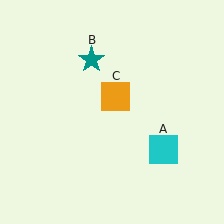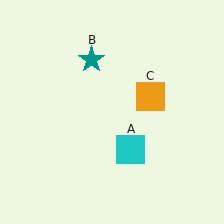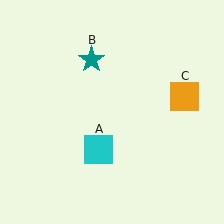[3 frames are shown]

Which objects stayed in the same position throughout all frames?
Teal star (object B) remained stationary.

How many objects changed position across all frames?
2 objects changed position: cyan square (object A), orange square (object C).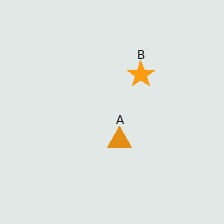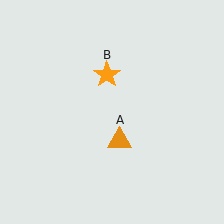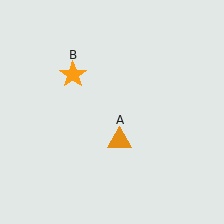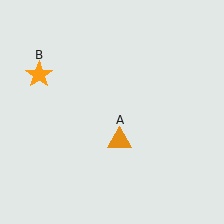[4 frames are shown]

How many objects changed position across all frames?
1 object changed position: orange star (object B).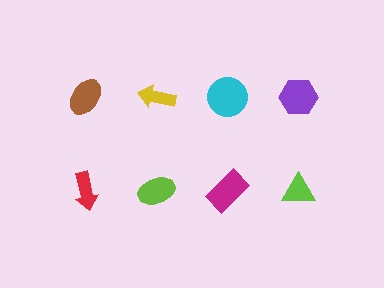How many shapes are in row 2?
4 shapes.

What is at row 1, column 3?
A cyan circle.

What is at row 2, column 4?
A lime triangle.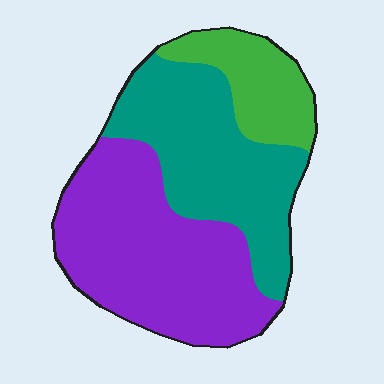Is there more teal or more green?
Teal.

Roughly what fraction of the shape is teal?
Teal covers 37% of the shape.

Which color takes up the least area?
Green, at roughly 15%.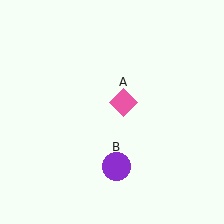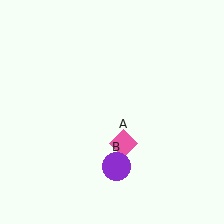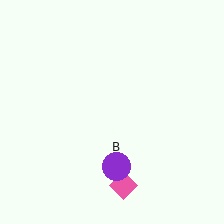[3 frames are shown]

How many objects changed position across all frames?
1 object changed position: pink diamond (object A).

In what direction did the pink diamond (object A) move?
The pink diamond (object A) moved down.